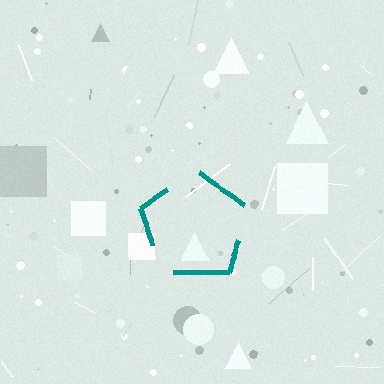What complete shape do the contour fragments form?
The contour fragments form a pentagon.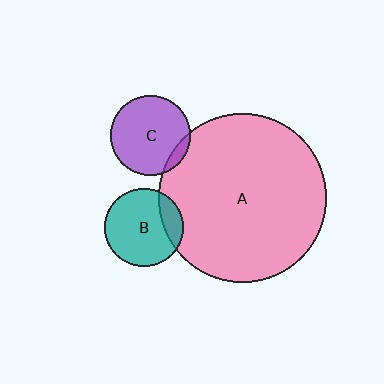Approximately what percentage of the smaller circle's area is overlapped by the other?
Approximately 10%.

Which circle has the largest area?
Circle A (pink).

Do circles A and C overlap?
Yes.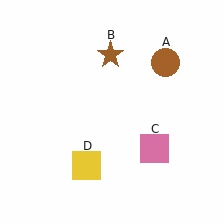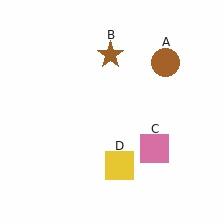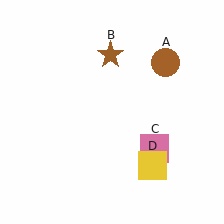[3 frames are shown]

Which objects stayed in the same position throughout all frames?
Brown circle (object A) and brown star (object B) and pink square (object C) remained stationary.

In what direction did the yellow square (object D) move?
The yellow square (object D) moved right.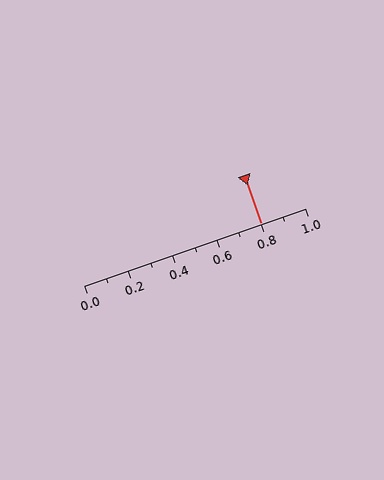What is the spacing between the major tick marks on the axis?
The major ticks are spaced 0.2 apart.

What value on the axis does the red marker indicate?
The marker indicates approximately 0.8.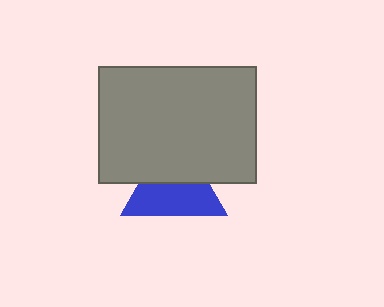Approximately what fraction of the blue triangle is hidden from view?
Roughly 44% of the blue triangle is hidden behind the gray rectangle.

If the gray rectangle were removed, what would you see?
You would see the complete blue triangle.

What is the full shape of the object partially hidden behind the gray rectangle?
The partially hidden object is a blue triangle.